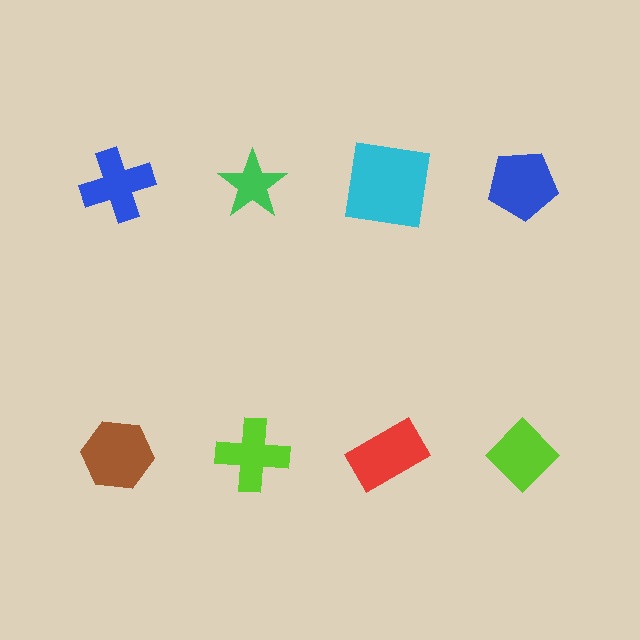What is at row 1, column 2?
A green star.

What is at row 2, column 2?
A lime cross.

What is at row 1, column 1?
A blue cross.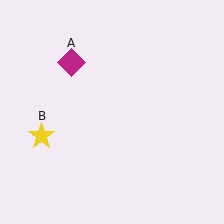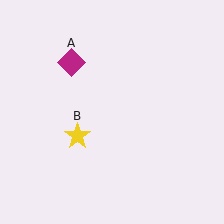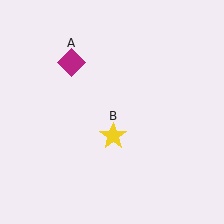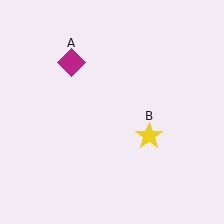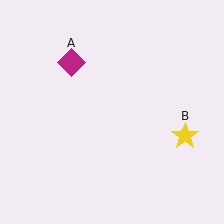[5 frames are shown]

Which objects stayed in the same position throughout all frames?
Magenta diamond (object A) remained stationary.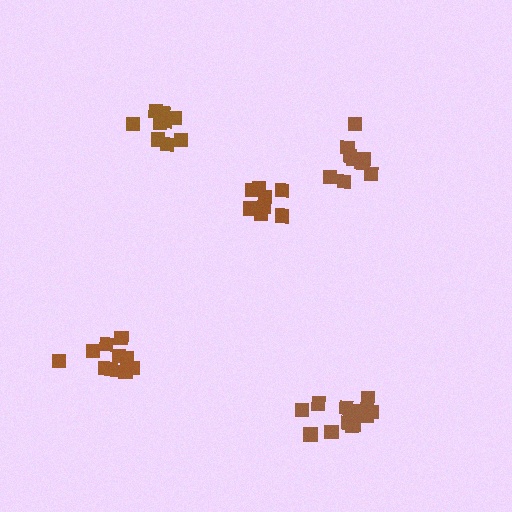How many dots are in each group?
Group 1: 10 dots, Group 2: 10 dots, Group 3: 13 dots, Group 4: 9 dots, Group 5: 9 dots (51 total).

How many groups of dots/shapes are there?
There are 5 groups.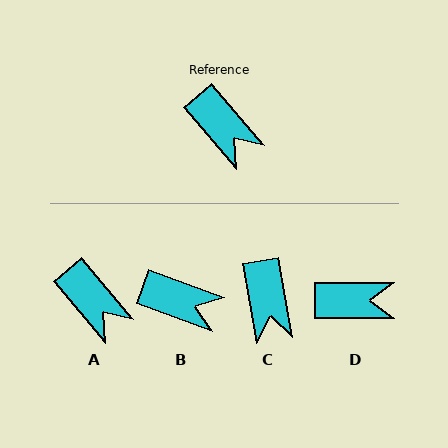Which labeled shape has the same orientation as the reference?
A.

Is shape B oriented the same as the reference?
No, it is off by about 30 degrees.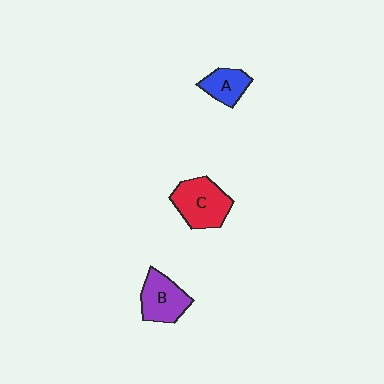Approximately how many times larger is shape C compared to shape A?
Approximately 1.7 times.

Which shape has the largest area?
Shape C (red).